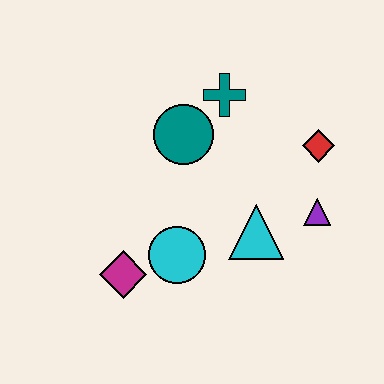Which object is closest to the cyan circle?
The magenta diamond is closest to the cyan circle.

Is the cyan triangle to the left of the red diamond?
Yes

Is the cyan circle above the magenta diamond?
Yes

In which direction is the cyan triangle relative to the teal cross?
The cyan triangle is below the teal cross.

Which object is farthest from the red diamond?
The magenta diamond is farthest from the red diamond.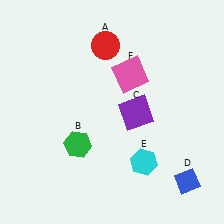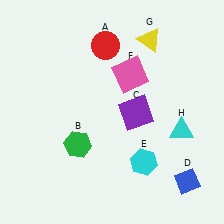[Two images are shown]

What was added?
A yellow triangle (G), a cyan triangle (H) were added in Image 2.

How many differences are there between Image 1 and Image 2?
There are 2 differences between the two images.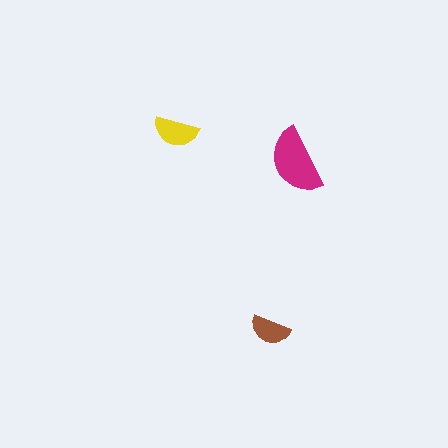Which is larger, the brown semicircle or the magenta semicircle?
The magenta one.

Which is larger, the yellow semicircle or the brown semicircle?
The yellow one.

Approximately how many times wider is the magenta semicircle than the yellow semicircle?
About 1.5 times wider.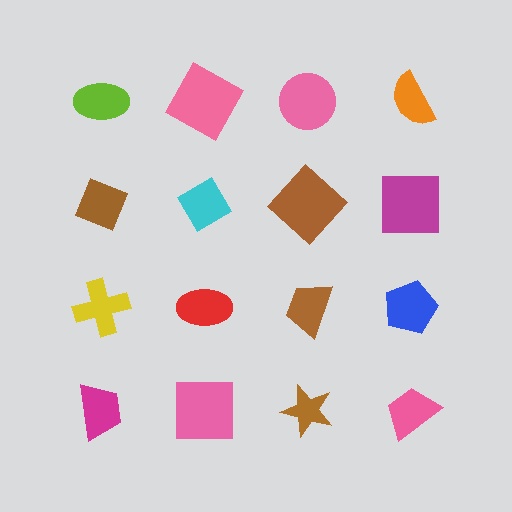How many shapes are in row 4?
4 shapes.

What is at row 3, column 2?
A red ellipse.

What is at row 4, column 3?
A brown star.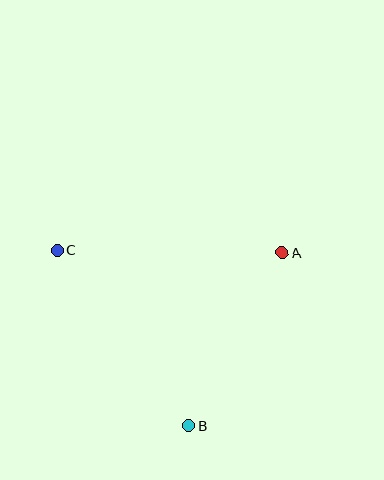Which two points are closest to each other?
Points A and B are closest to each other.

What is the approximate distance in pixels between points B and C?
The distance between B and C is approximately 219 pixels.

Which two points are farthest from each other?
Points A and C are farthest from each other.